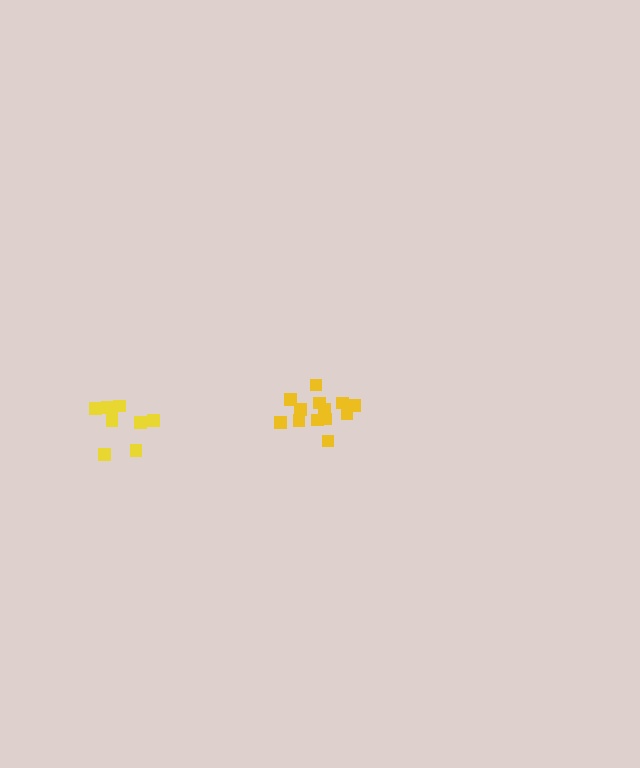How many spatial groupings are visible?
There are 2 spatial groupings.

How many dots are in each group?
Group 1: 13 dots, Group 2: 9 dots (22 total).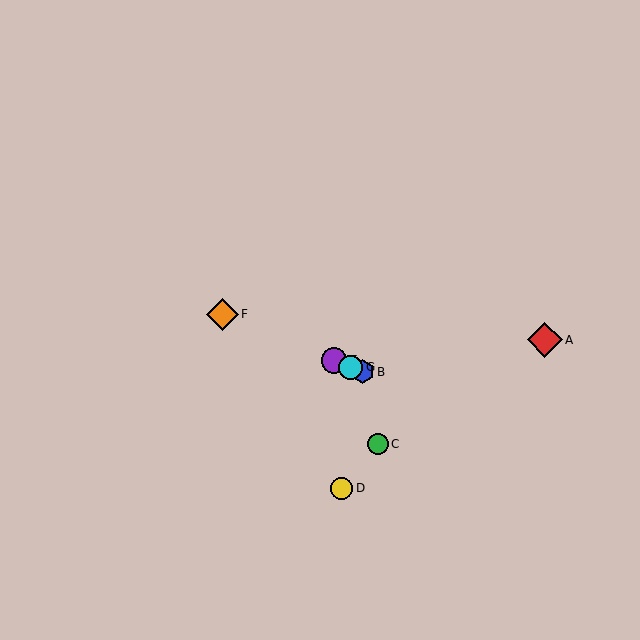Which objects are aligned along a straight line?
Objects B, E, F, G are aligned along a straight line.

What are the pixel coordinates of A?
Object A is at (545, 340).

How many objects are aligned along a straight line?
4 objects (B, E, F, G) are aligned along a straight line.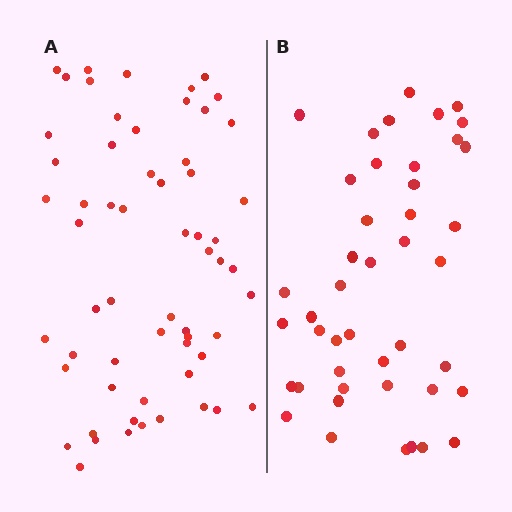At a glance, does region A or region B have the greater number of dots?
Region A (the left region) has more dots.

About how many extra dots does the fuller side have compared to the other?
Region A has approximately 15 more dots than region B.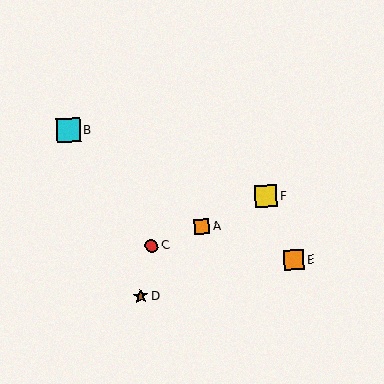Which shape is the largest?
The cyan square (labeled B) is the largest.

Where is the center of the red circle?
The center of the red circle is at (152, 246).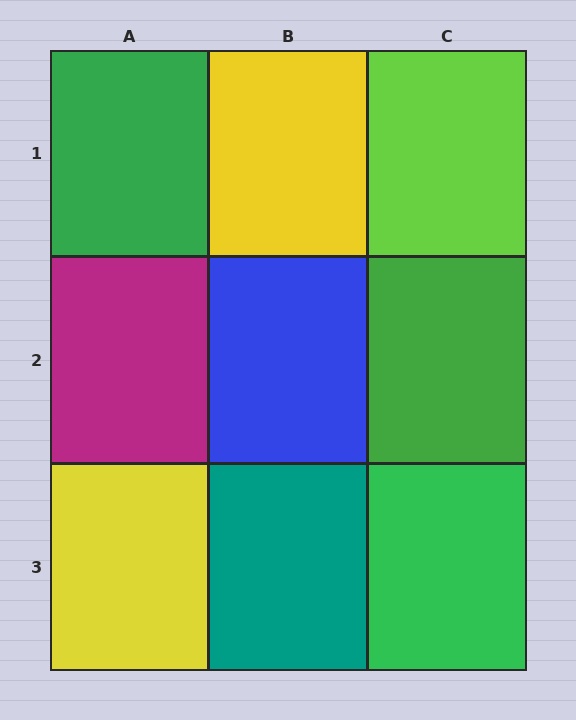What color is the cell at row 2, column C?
Green.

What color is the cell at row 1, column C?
Lime.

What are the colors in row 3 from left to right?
Yellow, teal, green.